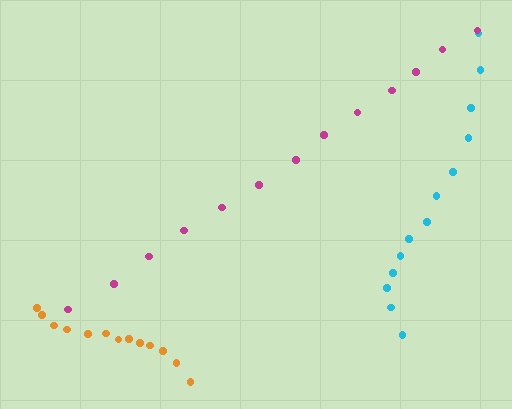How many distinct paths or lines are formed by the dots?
There are 3 distinct paths.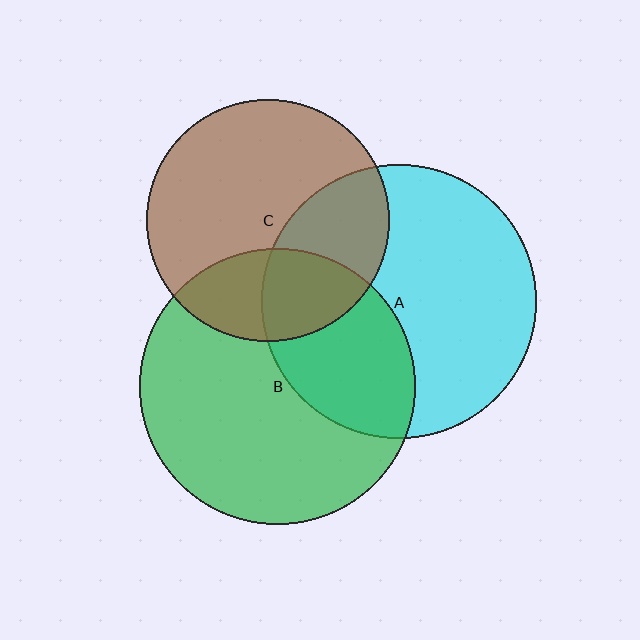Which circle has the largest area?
Circle B (green).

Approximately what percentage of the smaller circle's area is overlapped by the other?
Approximately 35%.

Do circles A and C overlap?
Yes.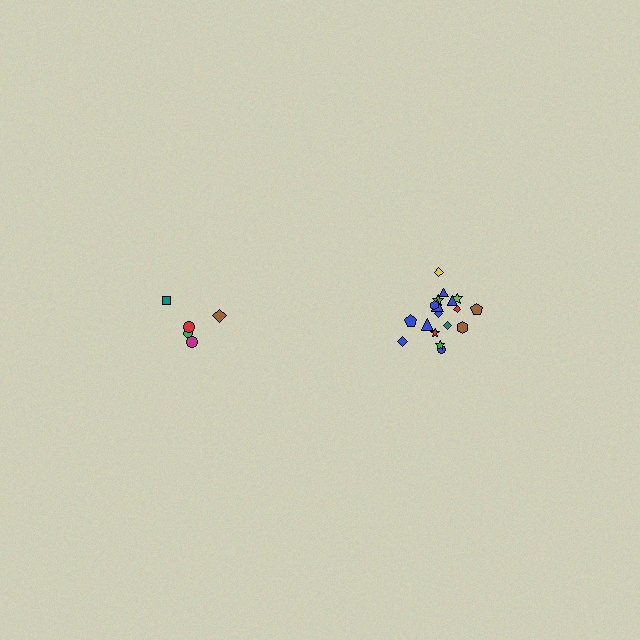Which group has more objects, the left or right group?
The right group.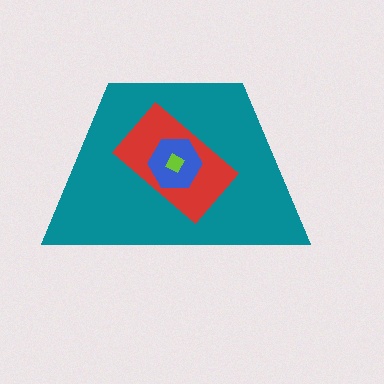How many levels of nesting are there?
4.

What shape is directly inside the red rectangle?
The blue hexagon.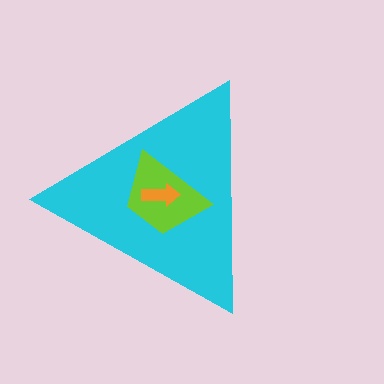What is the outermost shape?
The cyan triangle.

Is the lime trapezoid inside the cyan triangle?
Yes.